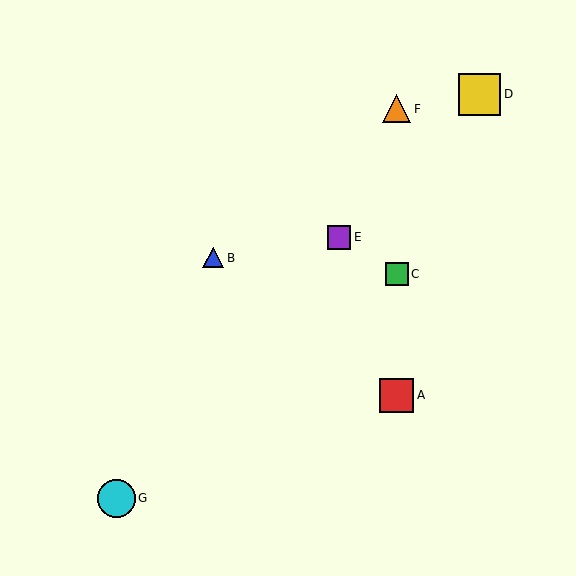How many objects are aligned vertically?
3 objects (A, C, F) are aligned vertically.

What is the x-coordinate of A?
Object A is at x≈397.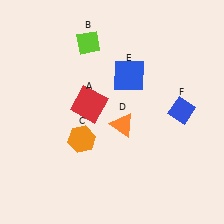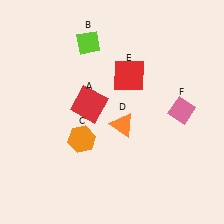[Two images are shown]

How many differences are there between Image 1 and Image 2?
There are 2 differences between the two images.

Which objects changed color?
E changed from blue to red. F changed from blue to pink.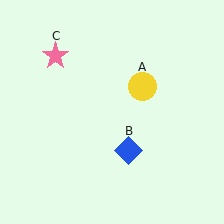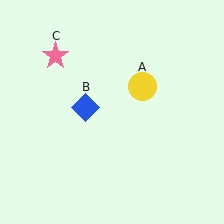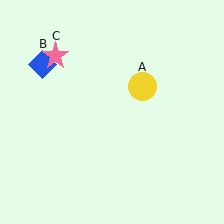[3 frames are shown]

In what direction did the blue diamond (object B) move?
The blue diamond (object B) moved up and to the left.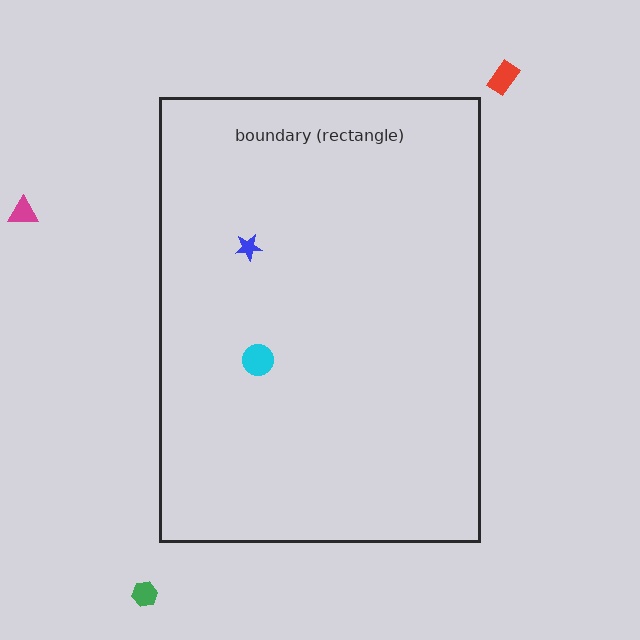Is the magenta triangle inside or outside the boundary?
Outside.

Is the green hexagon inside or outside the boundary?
Outside.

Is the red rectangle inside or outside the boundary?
Outside.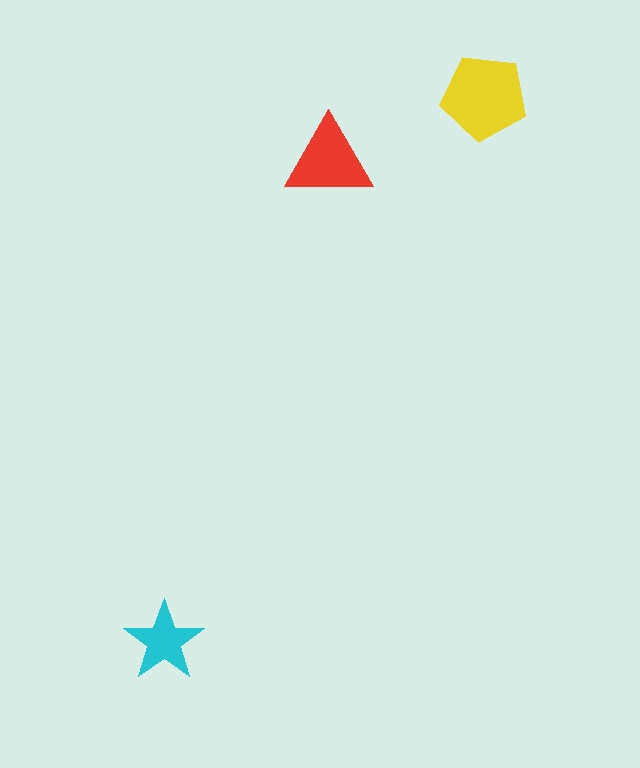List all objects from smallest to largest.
The cyan star, the red triangle, the yellow pentagon.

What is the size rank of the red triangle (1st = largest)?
2nd.